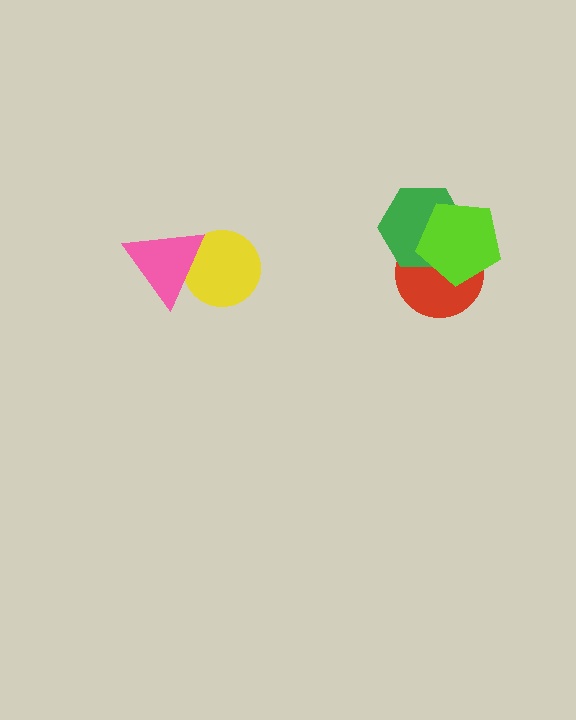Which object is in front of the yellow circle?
The pink triangle is in front of the yellow circle.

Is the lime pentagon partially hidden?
No, no other shape covers it.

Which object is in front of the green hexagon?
The lime pentagon is in front of the green hexagon.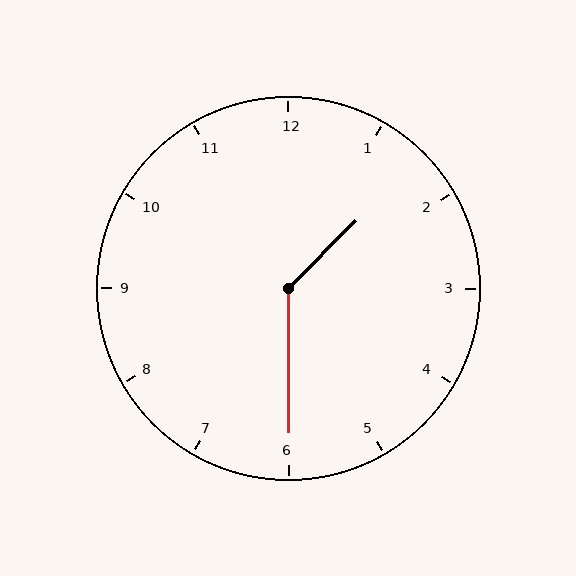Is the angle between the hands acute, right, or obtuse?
It is obtuse.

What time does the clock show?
1:30.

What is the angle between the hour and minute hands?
Approximately 135 degrees.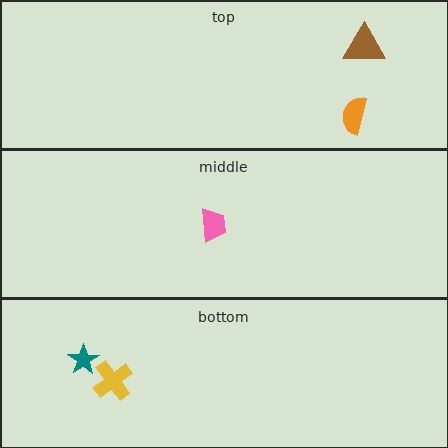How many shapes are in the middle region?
1.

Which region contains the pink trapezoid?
The middle region.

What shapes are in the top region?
The brown triangle, the orange semicircle.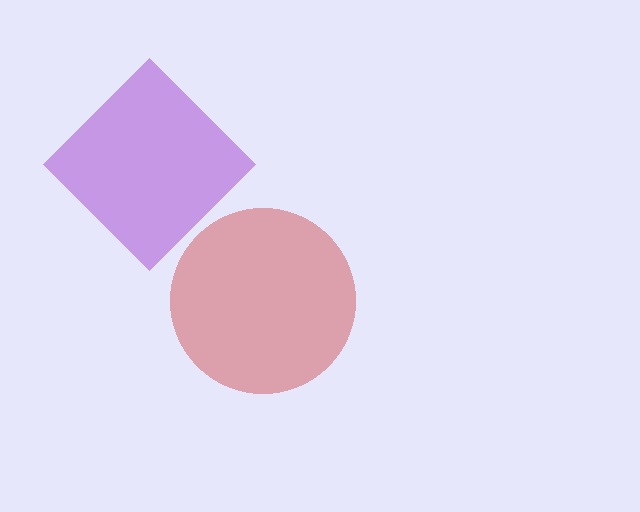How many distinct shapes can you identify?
There are 2 distinct shapes: a red circle, a purple diamond.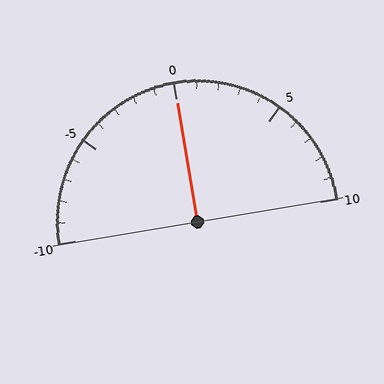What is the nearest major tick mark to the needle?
The nearest major tick mark is 0.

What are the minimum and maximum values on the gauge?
The gauge ranges from -10 to 10.